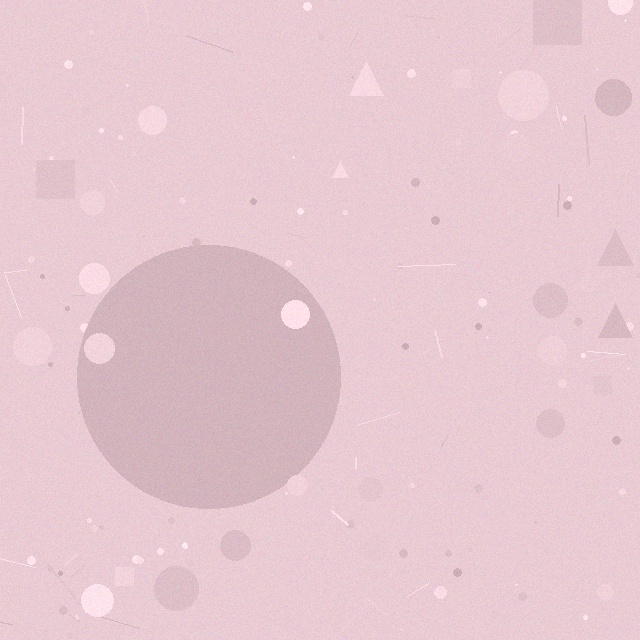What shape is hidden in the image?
A circle is hidden in the image.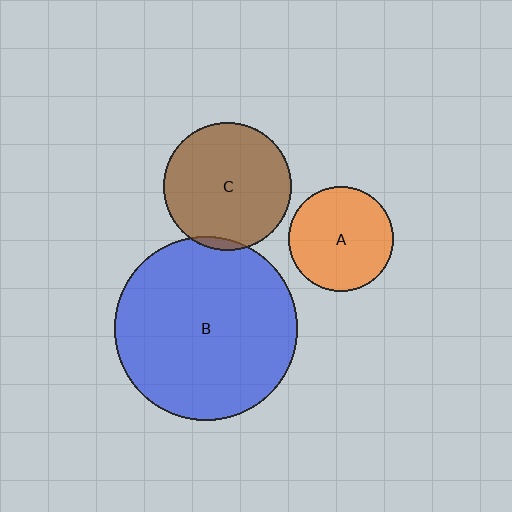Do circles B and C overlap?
Yes.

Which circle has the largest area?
Circle B (blue).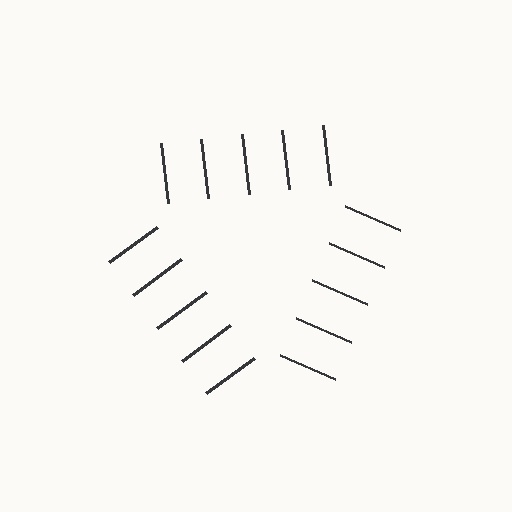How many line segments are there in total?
15 — 5 along each of the 3 edges.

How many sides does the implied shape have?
3 sides — the line-ends trace a triangle.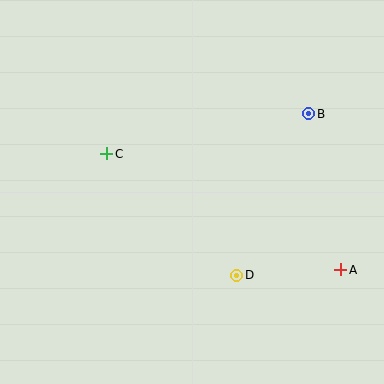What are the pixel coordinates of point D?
Point D is at (237, 275).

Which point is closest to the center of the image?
Point C at (107, 154) is closest to the center.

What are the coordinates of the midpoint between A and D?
The midpoint between A and D is at (289, 273).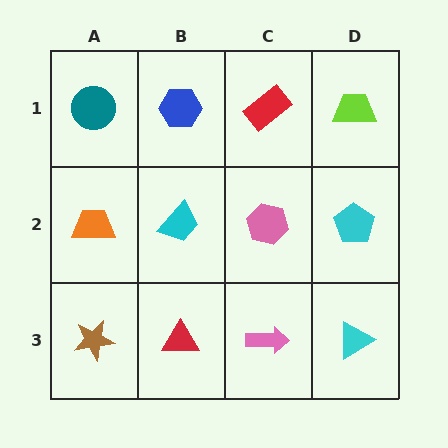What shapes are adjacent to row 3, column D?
A cyan pentagon (row 2, column D), a pink arrow (row 3, column C).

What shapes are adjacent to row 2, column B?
A blue hexagon (row 1, column B), a red triangle (row 3, column B), an orange trapezoid (row 2, column A), a pink hexagon (row 2, column C).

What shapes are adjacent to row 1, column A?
An orange trapezoid (row 2, column A), a blue hexagon (row 1, column B).